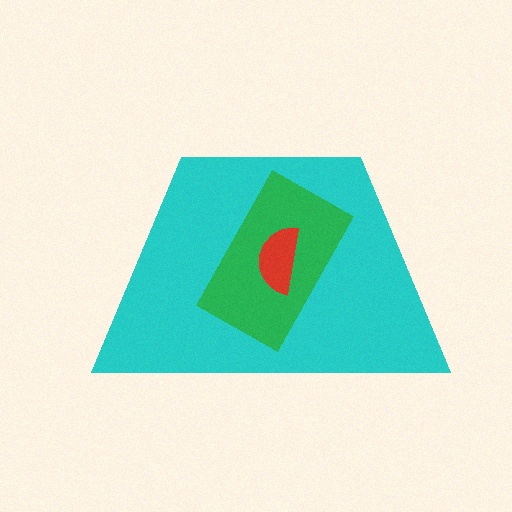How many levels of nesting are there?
3.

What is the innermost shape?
The red semicircle.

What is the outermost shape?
The cyan trapezoid.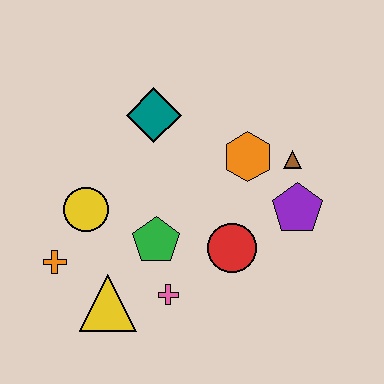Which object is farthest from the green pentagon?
The brown triangle is farthest from the green pentagon.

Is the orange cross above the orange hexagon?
No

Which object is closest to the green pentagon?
The pink cross is closest to the green pentagon.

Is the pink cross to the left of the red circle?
Yes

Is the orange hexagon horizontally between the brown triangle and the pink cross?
Yes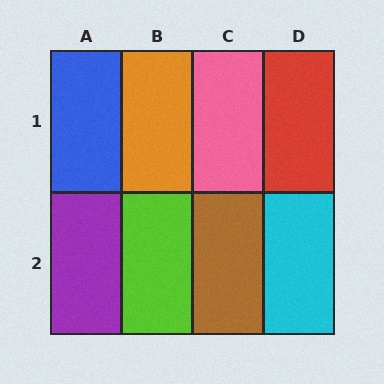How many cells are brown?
1 cell is brown.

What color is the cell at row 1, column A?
Blue.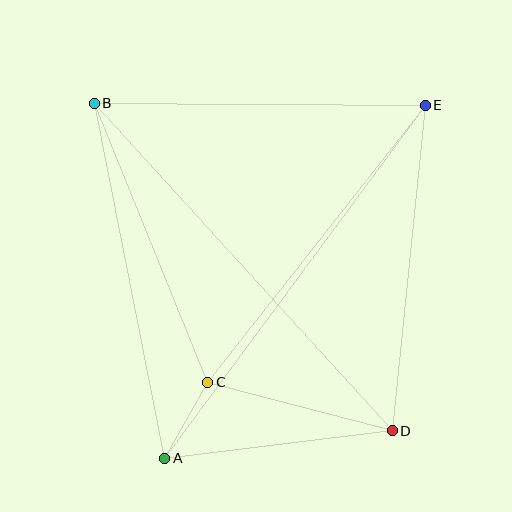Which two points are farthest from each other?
Points B and D are farthest from each other.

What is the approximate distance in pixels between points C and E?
The distance between C and E is approximately 353 pixels.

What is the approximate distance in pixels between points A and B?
The distance between A and B is approximately 362 pixels.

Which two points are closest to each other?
Points A and C are closest to each other.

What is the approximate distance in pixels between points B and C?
The distance between B and C is approximately 302 pixels.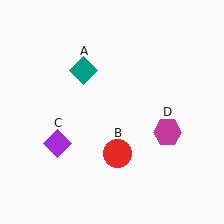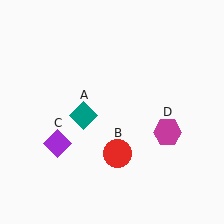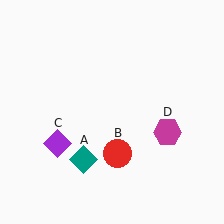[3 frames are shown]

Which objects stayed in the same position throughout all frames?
Red circle (object B) and purple diamond (object C) and magenta hexagon (object D) remained stationary.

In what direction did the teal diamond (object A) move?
The teal diamond (object A) moved down.